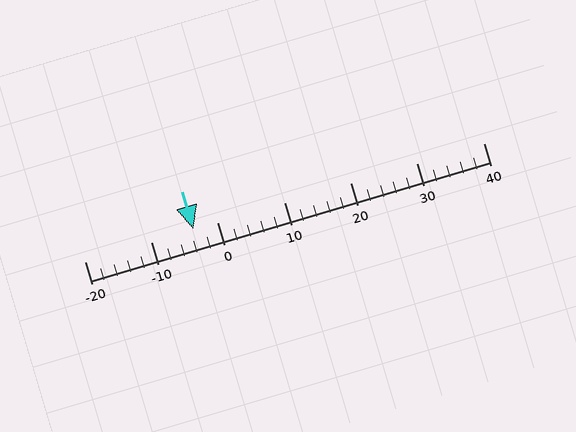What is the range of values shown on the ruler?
The ruler shows values from -20 to 40.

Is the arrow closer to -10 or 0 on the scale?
The arrow is closer to 0.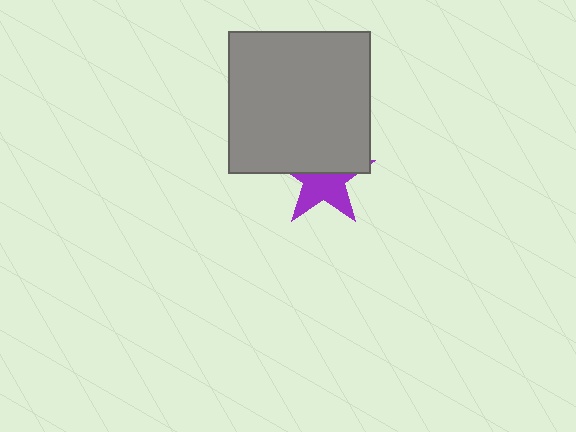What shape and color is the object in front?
The object in front is a gray square.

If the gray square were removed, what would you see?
You would see the complete purple star.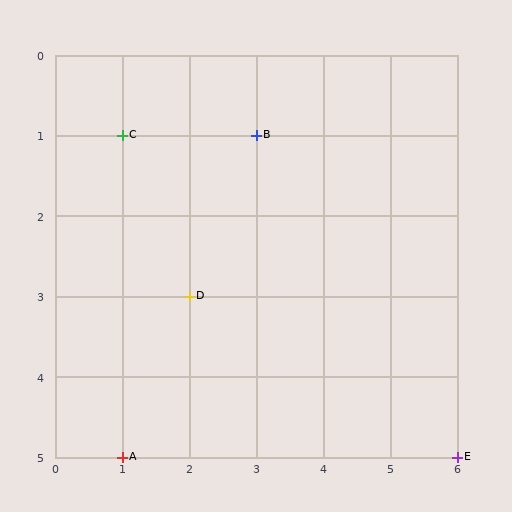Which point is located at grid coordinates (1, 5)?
Point A is at (1, 5).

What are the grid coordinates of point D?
Point D is at grid coordinates (2, 3).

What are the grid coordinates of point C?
Point C is at grid coordinates (1, 1).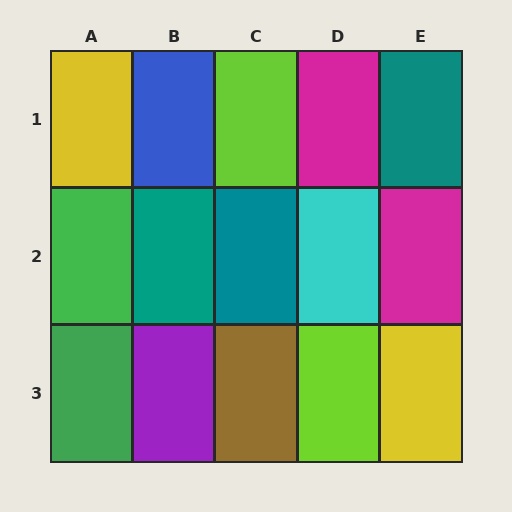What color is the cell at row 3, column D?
Lime.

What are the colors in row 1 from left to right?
Yellow, blue, lime, magenta, teal.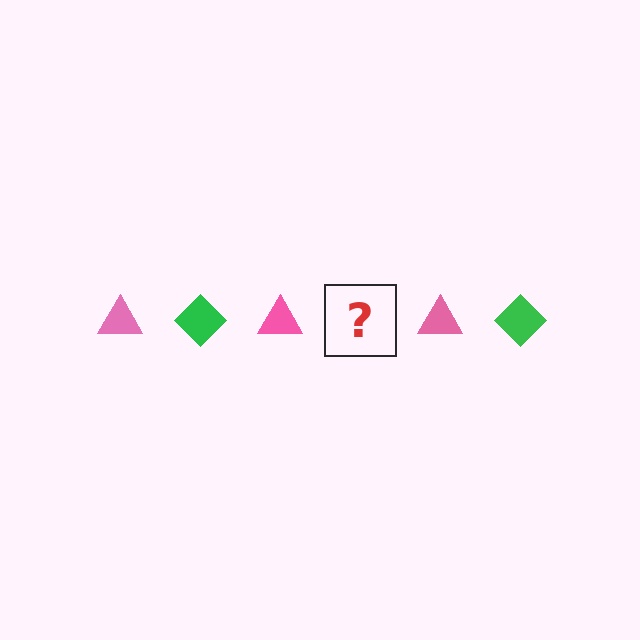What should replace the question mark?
The question mark should be replaced with a green diamond.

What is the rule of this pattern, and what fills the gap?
The rule is that the pattern alternates between pink triangle and green diamond. The gap should be filled with a green diamond.